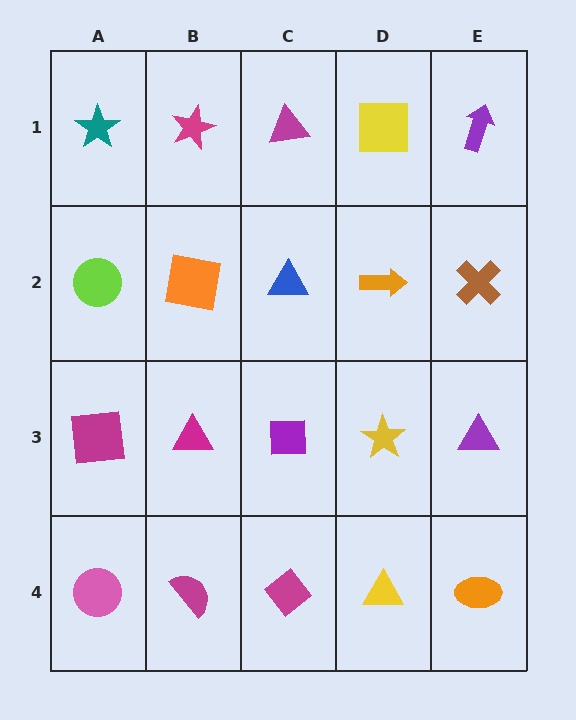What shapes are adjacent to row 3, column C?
A blue triangle (row 2, column C), a magenta diamond (row 4, column C), a magenta triangle (row 3, column B), a yellow star (row 3, column D).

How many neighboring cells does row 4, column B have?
3.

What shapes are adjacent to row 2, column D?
A yellow square (row 1, column D), a yellow star (row 3, column D), a blue triangle (row 2, column C), a brown cross (row 2, column E).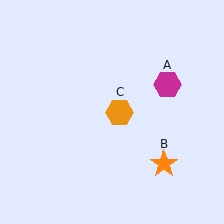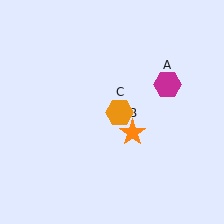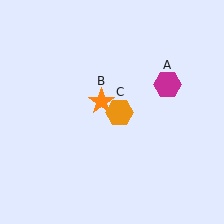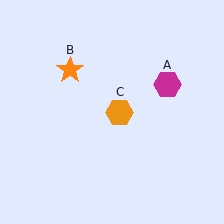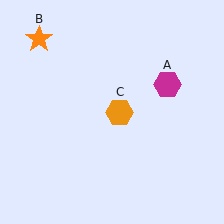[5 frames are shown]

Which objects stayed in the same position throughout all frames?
Magenta hexagon (object A) and orange hexagon (object C) remained stationary.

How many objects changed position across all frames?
1 object changed position: orange star (object B).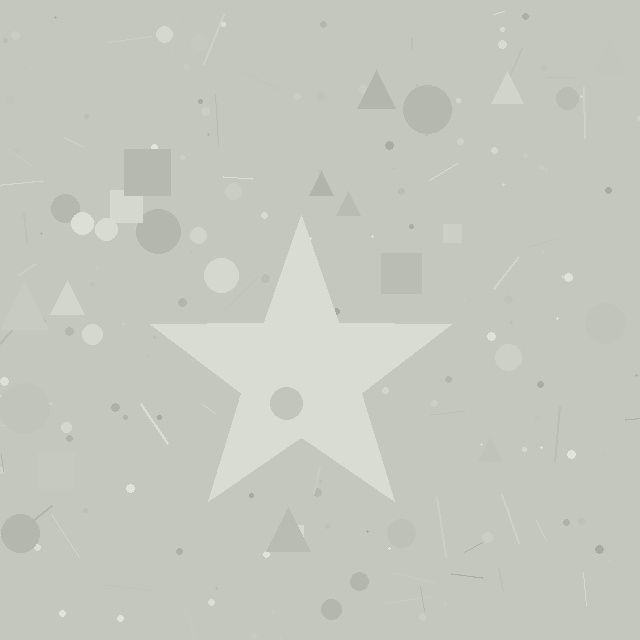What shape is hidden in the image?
A star is hidden in the image.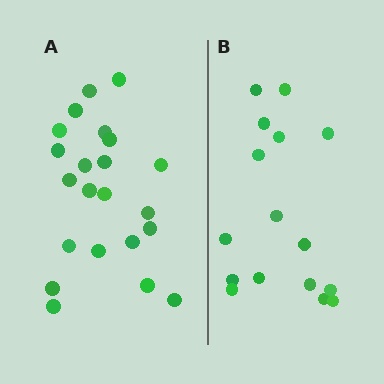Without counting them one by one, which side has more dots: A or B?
Region A (the left region) has more dots.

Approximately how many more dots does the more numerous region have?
Region A has about 6 more dots than region B.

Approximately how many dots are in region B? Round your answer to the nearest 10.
About 20 dots. (The exact count is 16, which rounds to 20.)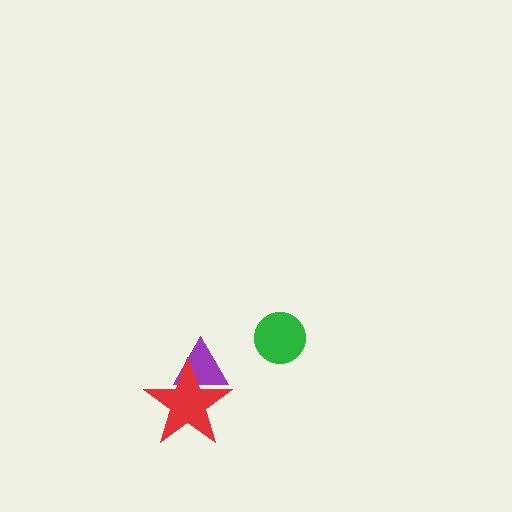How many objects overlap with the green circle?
0 objects overlap with the green circle.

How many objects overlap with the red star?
1 object overlaps with the red star.